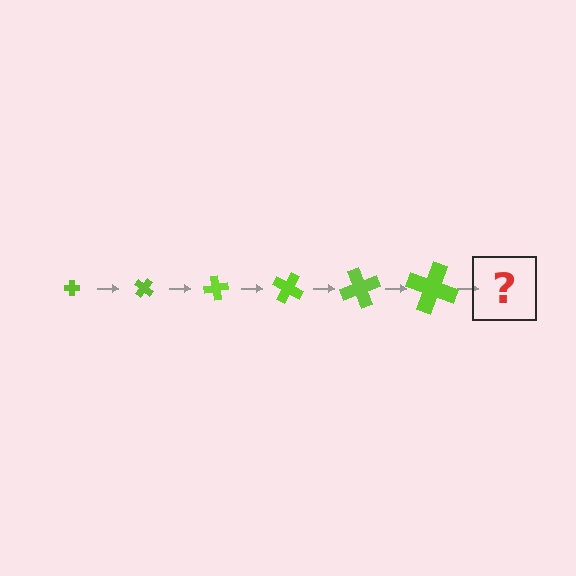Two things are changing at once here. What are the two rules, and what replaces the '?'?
The two rules are that the cross grows larger each step and it rotates 40 degrees each step. The '?' should be a cross, larger than the previous one and rotated 240 degrees from the start.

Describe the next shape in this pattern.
It should be a cross, larger than the previous one and rotated 240 degrees from the start.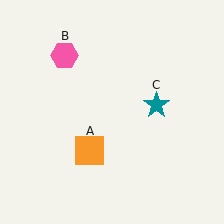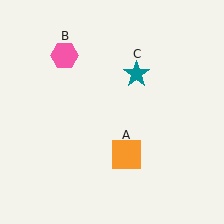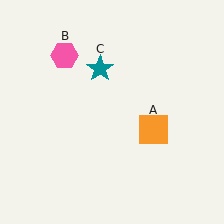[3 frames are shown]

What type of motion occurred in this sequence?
The orange square (object A), teal star (object C) rotated counterclockwise around the center of the scene.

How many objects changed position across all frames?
2 objects changed position: orange square (object A), teal star (object C).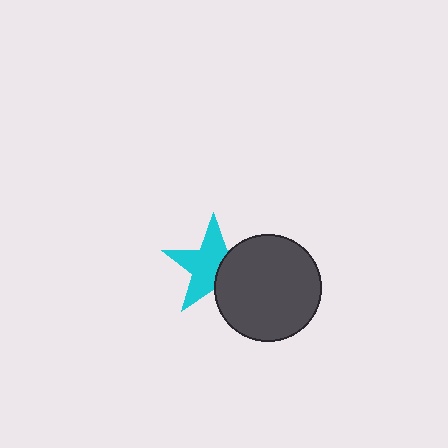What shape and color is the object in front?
The object in front is a dark gray circle.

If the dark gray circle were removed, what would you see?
You would see the complete cyan star.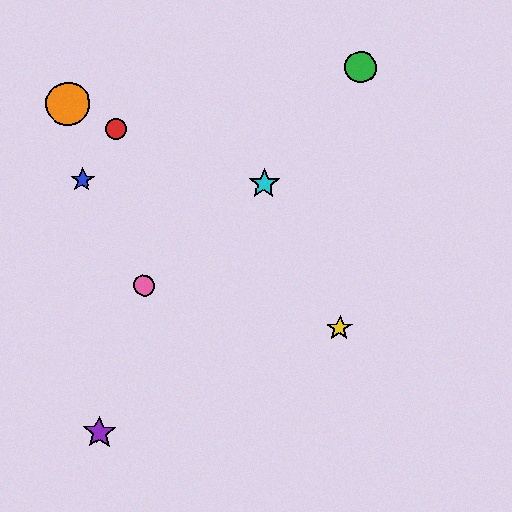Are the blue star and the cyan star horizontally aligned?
Yes, both are at y≈180.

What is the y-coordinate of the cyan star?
The cyan star is at y≈184.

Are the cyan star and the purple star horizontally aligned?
No, the cyan star is at y≈184 and the purple star is at y≈432.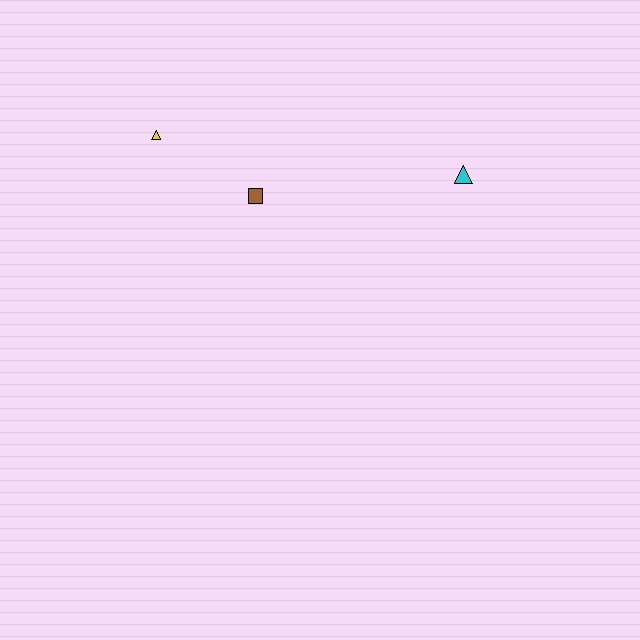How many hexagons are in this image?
There are no hexagons.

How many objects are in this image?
There are 3 objects.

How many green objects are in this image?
There are no green objects.